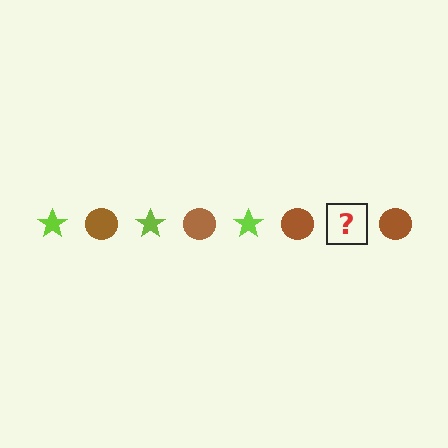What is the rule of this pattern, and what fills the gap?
The rule is that the pattern alternates between lime star and brown circle. The gap should be filled with a lime star.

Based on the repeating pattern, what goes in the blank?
The blank should be a lime star.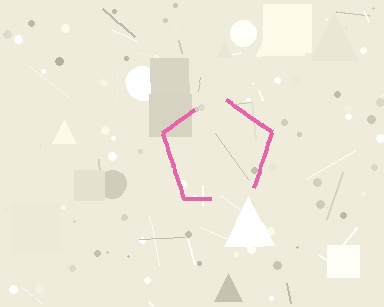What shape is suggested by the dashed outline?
The dashed outline suggests a pentagon.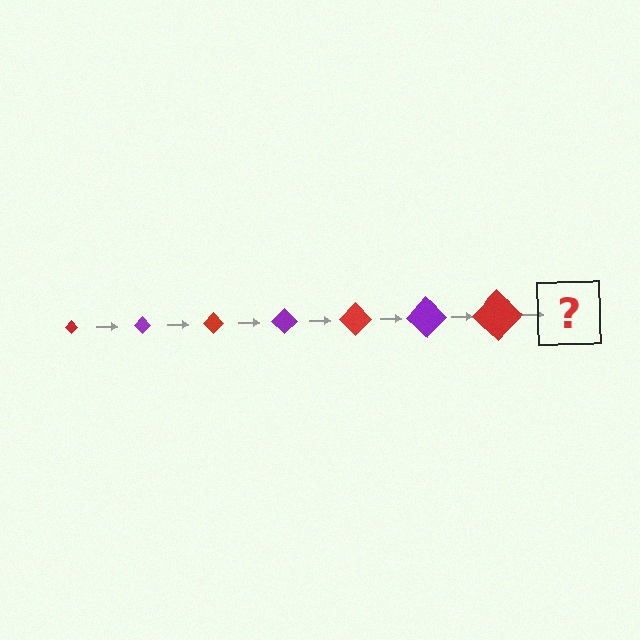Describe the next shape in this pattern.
It should be a purple diamond, larger than the previous one.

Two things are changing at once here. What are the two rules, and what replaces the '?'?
The two rules are that the diamond grows larger each step and the color cycles through red and purple. The '?' should be a purple diamond, larger than the previous one.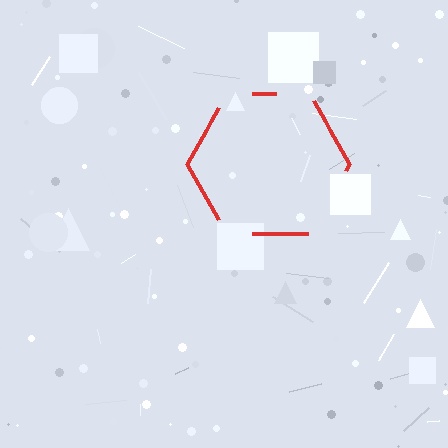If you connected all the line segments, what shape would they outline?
They would outline a hexagon.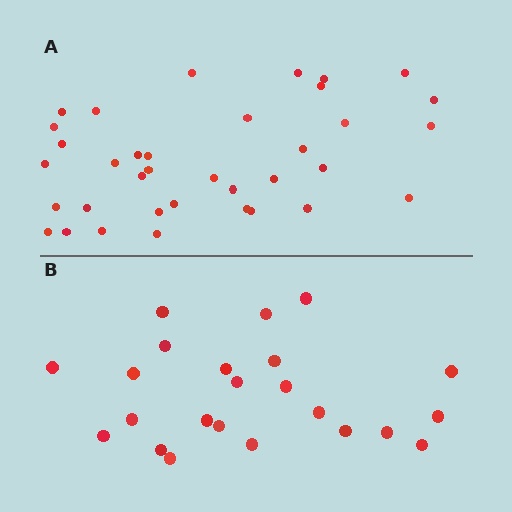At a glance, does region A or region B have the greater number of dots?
Region A (the top region) has more dots.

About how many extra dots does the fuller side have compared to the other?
Region A has approximately 15 more dots than region B.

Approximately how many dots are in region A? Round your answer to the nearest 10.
About 40 dots. (The exact count is 36, which rounds to 40.)